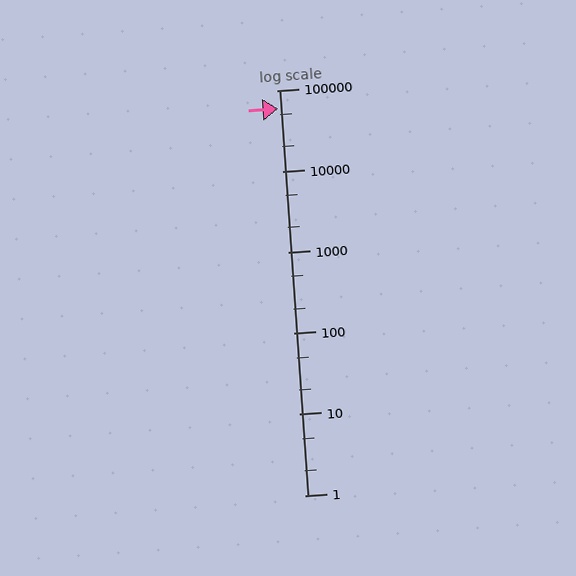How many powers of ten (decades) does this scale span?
The scale spans 5 decades, from 1 to 100000.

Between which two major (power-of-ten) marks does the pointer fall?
The pointer is between 10000 and 100000.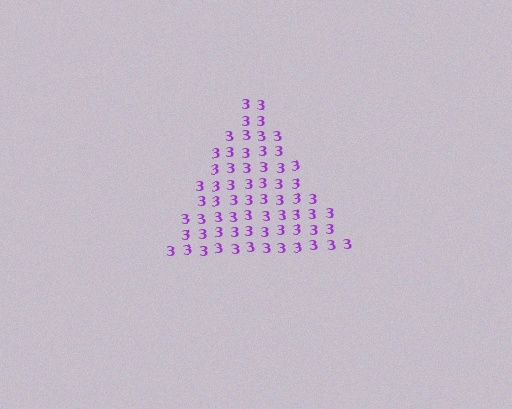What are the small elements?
The small elements are digit 3's.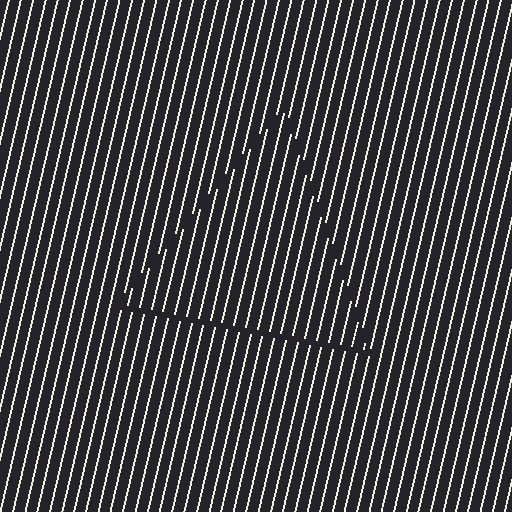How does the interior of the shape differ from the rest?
The interior of the shape contains the same grating, shifted by half a period — the contour is defined by the phase discontinuity where line-ends from the inner and outer gratings abut.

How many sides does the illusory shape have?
3 sides — the line-ends trace a triangle.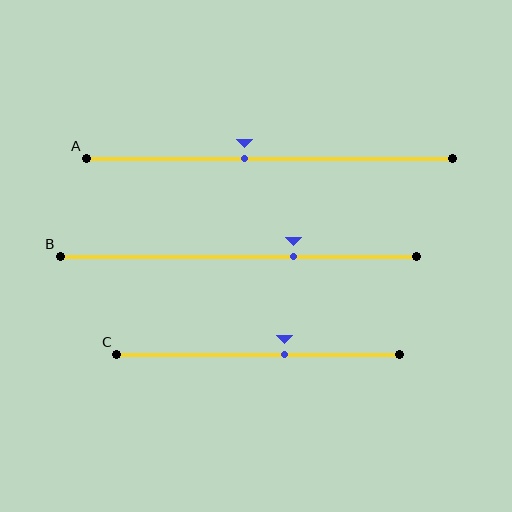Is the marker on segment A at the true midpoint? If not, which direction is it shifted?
No, the marker on segment A is shifted to the left by about 7% of the segment length.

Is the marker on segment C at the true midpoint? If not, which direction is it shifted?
No, the marker on segment C is shifted to the right by about 9% of the segment length.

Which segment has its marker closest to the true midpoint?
Segment A has its marker closest to the true midpoint.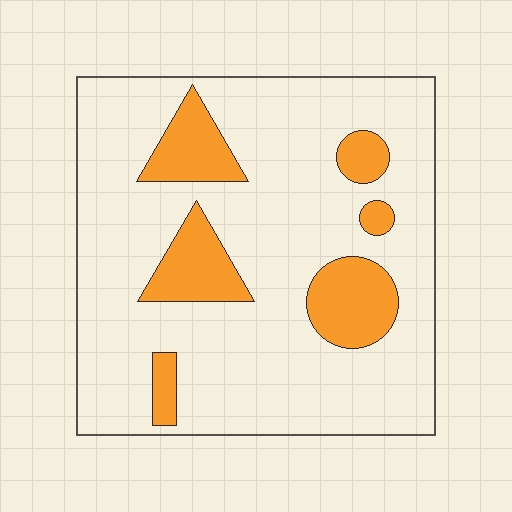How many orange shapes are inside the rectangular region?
6.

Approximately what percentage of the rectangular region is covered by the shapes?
Approximately 20%.